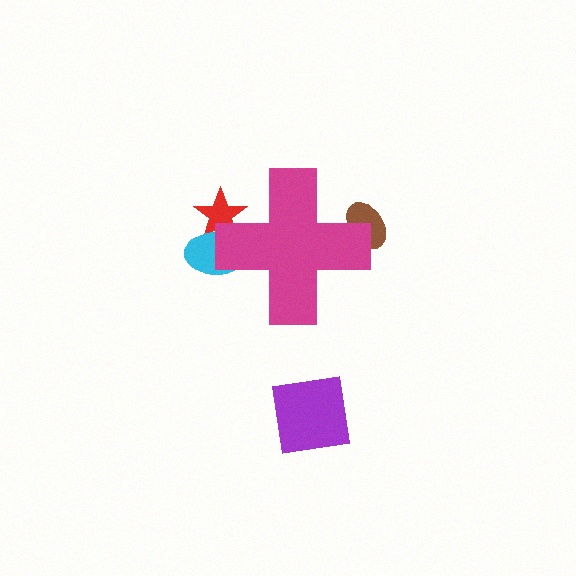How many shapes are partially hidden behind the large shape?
3 shapes are partially hidden.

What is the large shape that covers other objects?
A magenta cross.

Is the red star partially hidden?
Yes, the red star is partially hidden behind the magenta cross.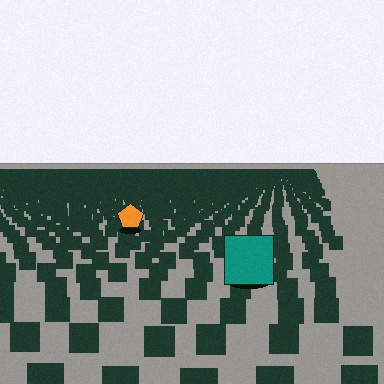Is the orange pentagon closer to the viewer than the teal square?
No. The teal square is closer — you can tell from the texture gradient: the ground texture is coarser near it.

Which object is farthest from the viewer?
The orange pentagon is farthest from the viewer. It appears smaller and the ground texture around it is denser.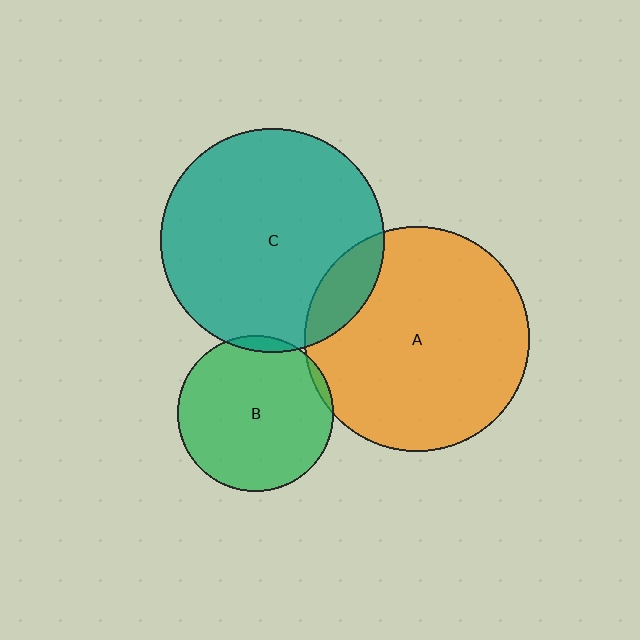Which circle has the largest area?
Circle A (orange).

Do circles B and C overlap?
Yes.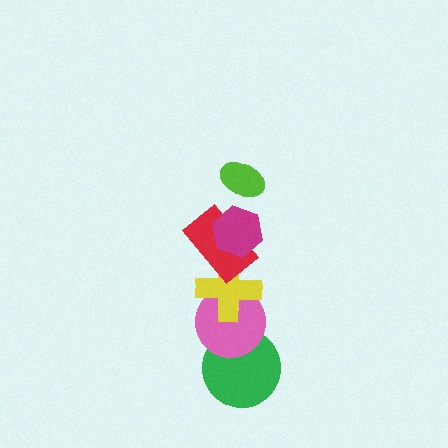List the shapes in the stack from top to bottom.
From top to bottom: the lime ellipse, the magenta hexagon, the red rectangle, the yellow cross, the pink circle, the green circle.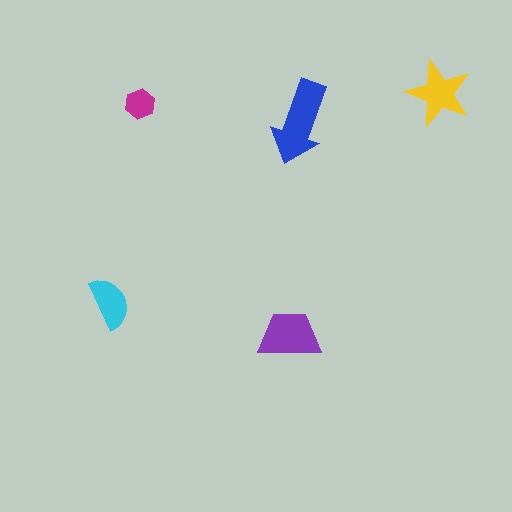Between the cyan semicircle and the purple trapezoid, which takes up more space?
The purple trapezoid.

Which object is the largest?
The blue arrow.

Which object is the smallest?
The magenta hexagon.